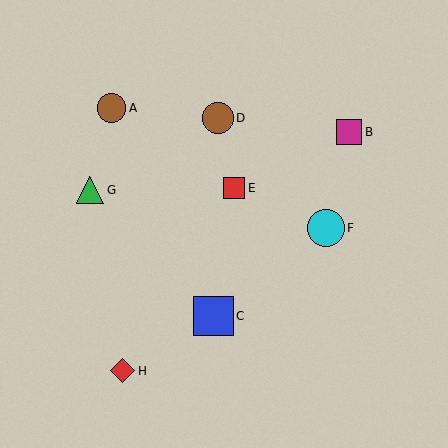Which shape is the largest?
The blue square (labeled C) is the largest.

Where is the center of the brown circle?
The center of the brown circle is at (112, 108).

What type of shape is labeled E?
Shape E is a red square.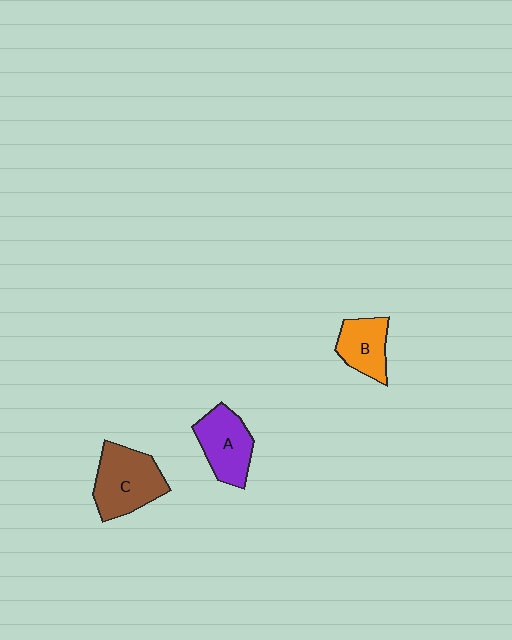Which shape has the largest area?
Shape C (brown).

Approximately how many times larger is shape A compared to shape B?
Approximately 1.3 times.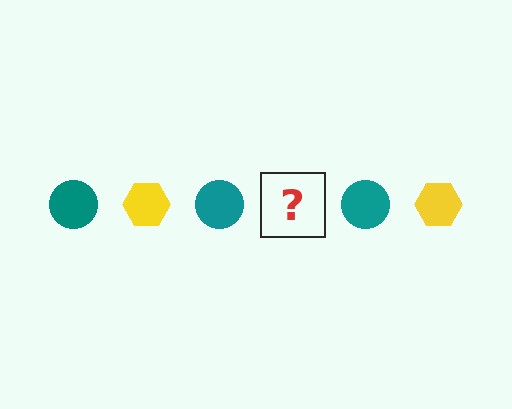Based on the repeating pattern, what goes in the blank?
The blank should be a yellow hexagon.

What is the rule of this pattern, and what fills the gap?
The rule is that the pattern alternates between teal circle and yellow hexagon. The gap should be filled with a yellow hexagon.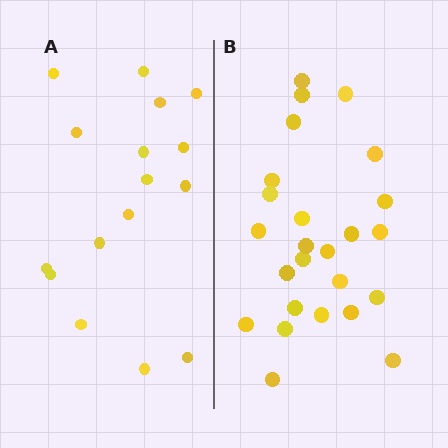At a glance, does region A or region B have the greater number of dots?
Region B (the right region) has more dots.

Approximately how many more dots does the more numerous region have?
Region B has roughly 8 or so more dots than region A.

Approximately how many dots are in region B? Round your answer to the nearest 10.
About 20 dots. (The exact count is 25, which rounds to 20.)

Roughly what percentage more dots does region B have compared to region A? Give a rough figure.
About 55% more.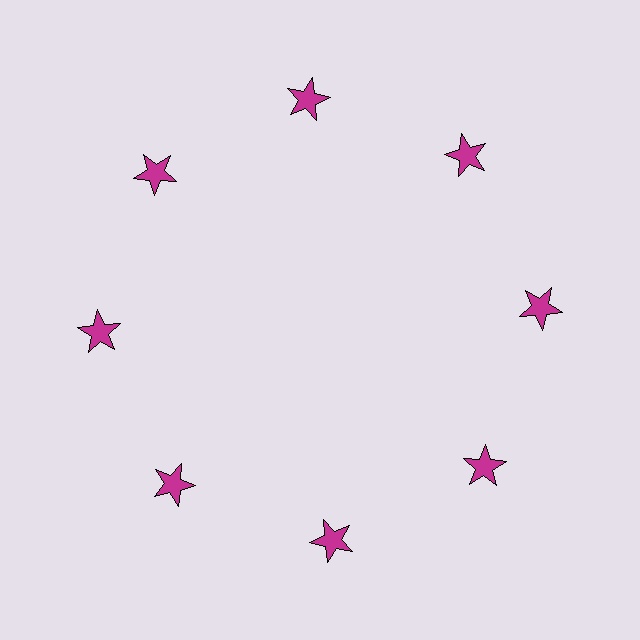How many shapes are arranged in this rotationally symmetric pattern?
There are 8 shapes, arranged in 8 groups of 1.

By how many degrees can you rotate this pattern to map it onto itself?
The pattern maps onto itself every 45 degrees of rotation.